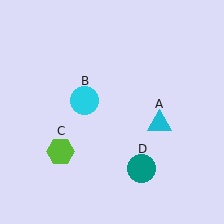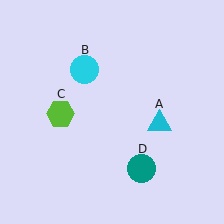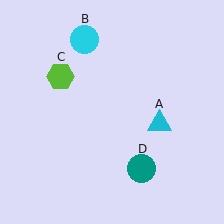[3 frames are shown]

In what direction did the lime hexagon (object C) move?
The lime hexagon (object C) moved up.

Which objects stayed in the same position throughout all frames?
Cyan triangle (object A) and teal circle (object D) remained stationary.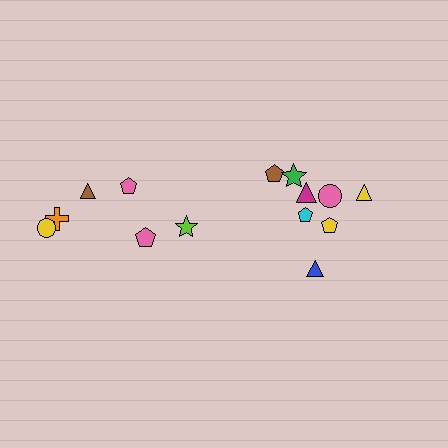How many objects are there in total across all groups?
There are 14 objects.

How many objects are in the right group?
There are 8 objects.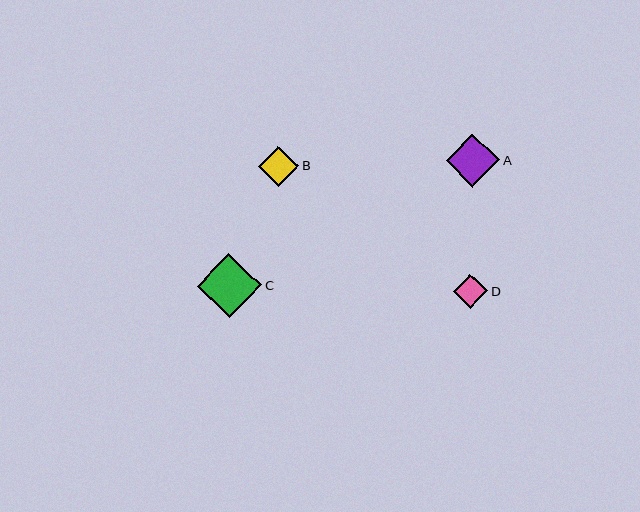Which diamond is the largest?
Diamond C is the largest with a size of approximately 64 pixels.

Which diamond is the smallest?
Diamond D is the smallest with a size of approximately 34 pixels.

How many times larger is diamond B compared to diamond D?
Diamond B is approximately 1.2 times the size of diamond D.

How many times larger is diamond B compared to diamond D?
Diamond B is approximately 1.2 times the size of diamond D.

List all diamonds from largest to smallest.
From largest to smallest: C, A, B, D.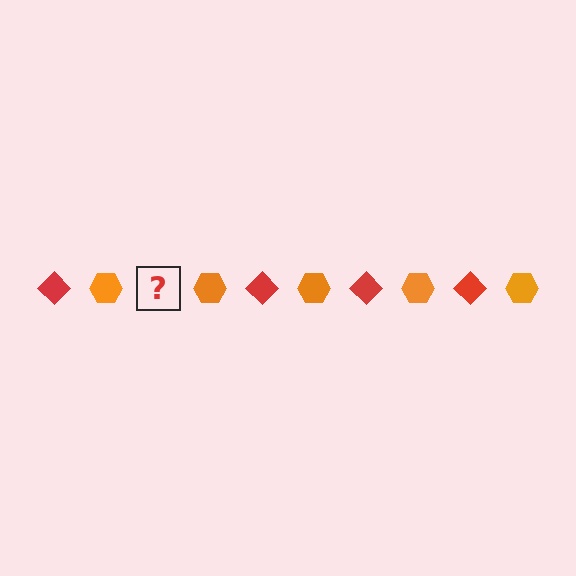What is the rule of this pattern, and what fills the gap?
The rule is that the pattern alternates between red diamond and orange hexagon. The gap should be filled with a red diamond.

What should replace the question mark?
The question mark should be replaced with a red diamond.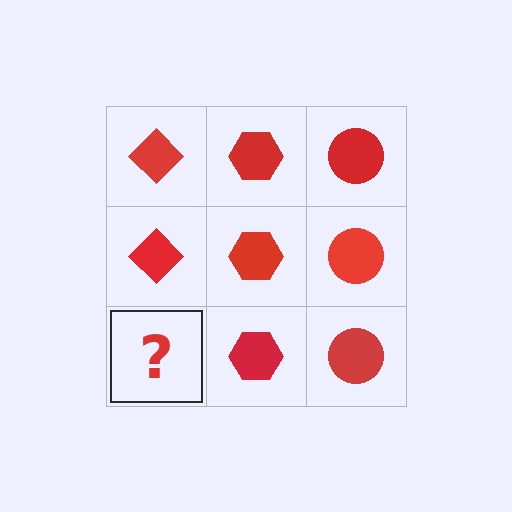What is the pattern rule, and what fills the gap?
The rule is that each column has a consistent shape. The gap should be filled with a red diamond.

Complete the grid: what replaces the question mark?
The question mark should be replaced with a red diamond.